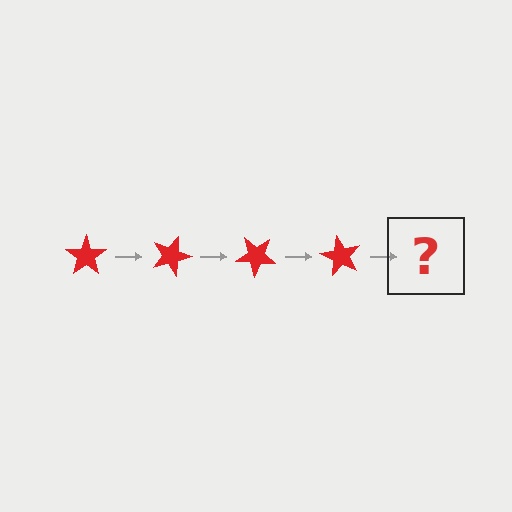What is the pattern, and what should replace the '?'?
The pattern is that the star rotates 20 degrees each step. The '?' should be a red star rotated 80 degrees.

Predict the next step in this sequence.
The next step is a red star rotated 80 degrees.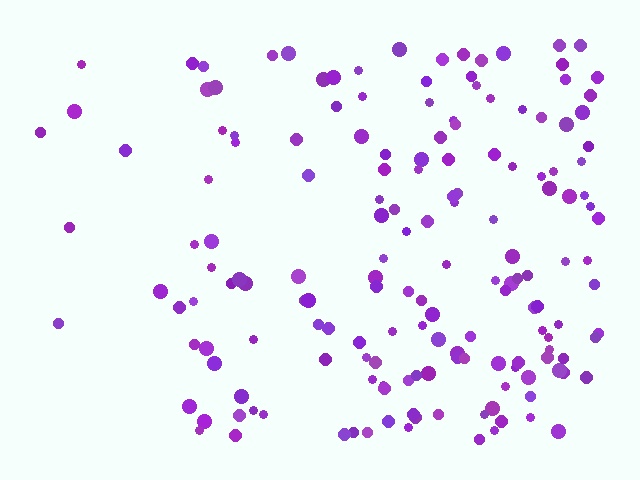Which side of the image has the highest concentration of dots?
The right.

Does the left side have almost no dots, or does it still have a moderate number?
Still a moderate number, just noticeably fewer than the right.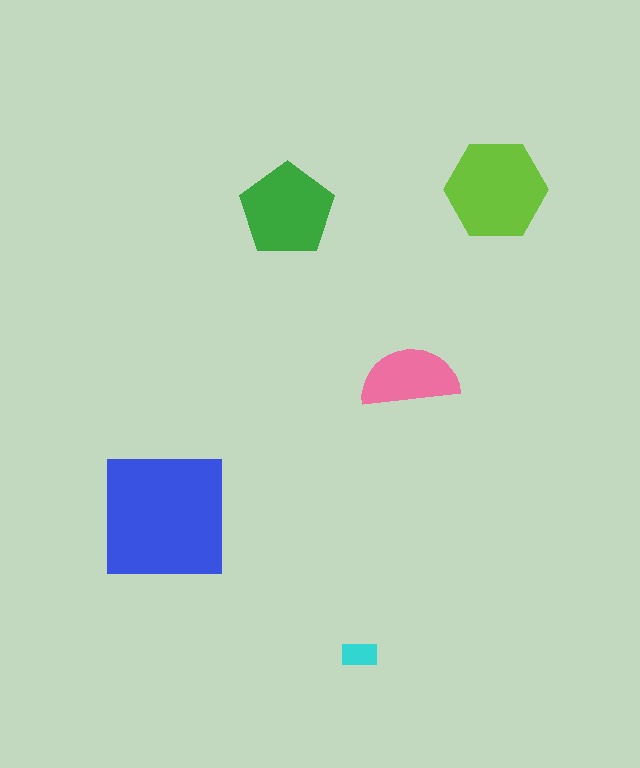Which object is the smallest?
The cyan rectangle.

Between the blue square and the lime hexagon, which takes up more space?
The blue square.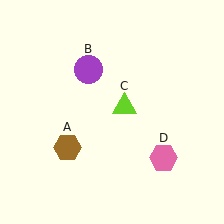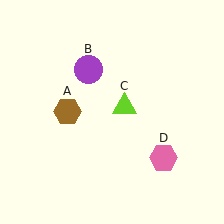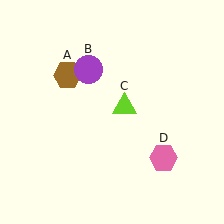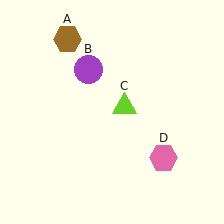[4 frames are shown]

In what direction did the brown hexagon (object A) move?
The brown hexagon (object A) moved up.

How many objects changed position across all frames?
1 object changed position: brown hexagon (object A).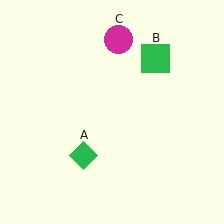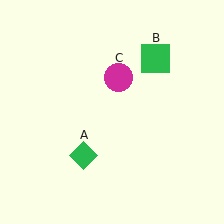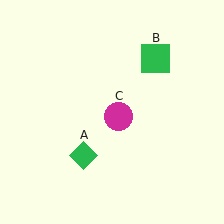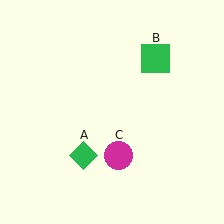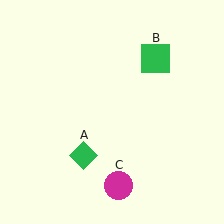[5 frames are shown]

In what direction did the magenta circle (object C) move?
The magenta circle (object C) moved down.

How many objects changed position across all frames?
1 object changed position: magenta circle (object C).